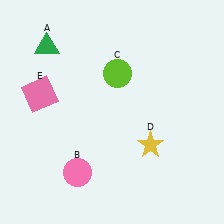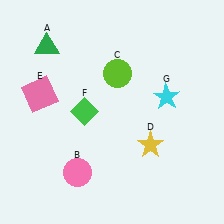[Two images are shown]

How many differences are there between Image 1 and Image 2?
There are 2 differences between the two images.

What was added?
A green diamond (F), a cyan star (G) were added in Image 2.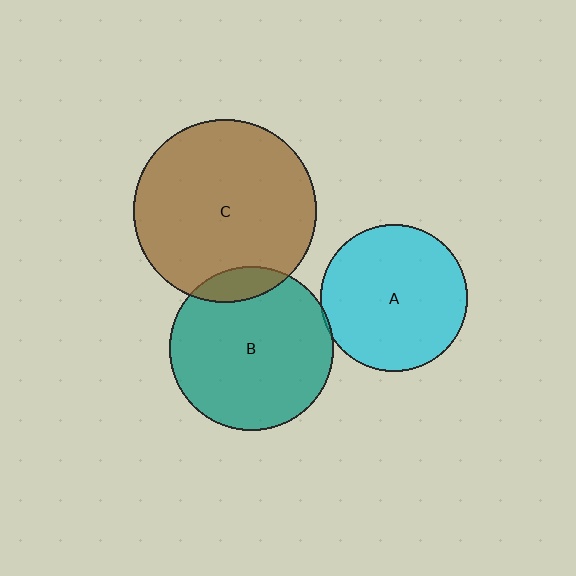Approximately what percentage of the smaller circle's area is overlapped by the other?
Approximately 5%.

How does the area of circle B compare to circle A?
Approximately 1.3 times.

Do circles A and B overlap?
Yes.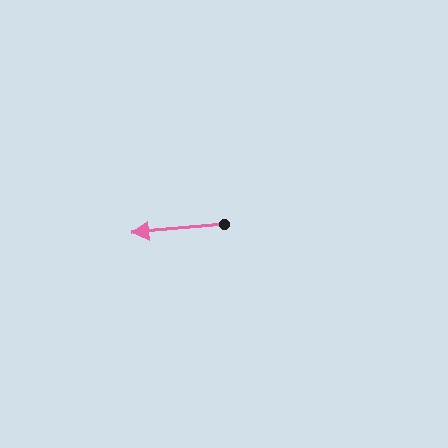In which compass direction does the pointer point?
West.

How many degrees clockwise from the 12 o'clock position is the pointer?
Approximately 265 degrees.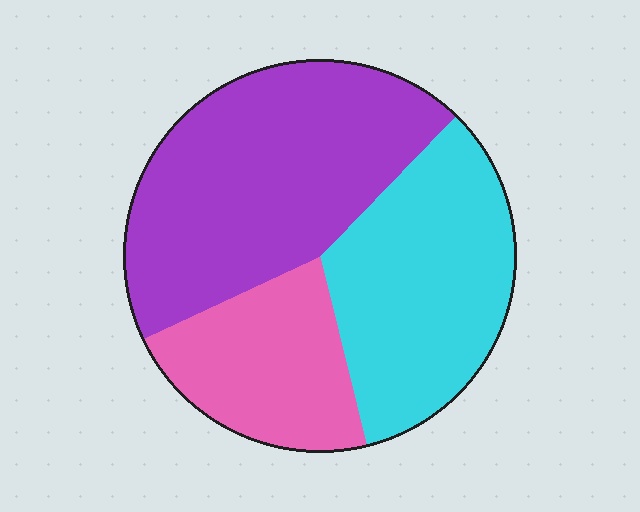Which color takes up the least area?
Pink, at roughly 20%.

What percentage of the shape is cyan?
Cyan takes up between a third and a half of the shape.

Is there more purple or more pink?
Purple.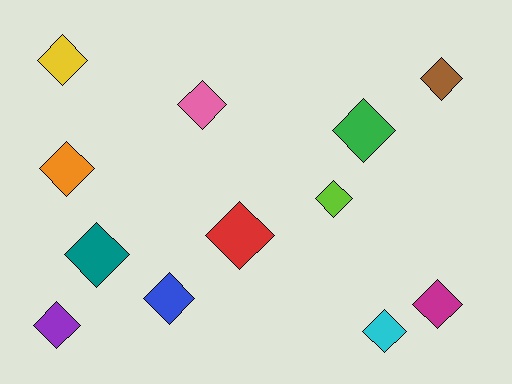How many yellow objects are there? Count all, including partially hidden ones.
There is 1 yellow object.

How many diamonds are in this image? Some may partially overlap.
There are 12 diamonds.